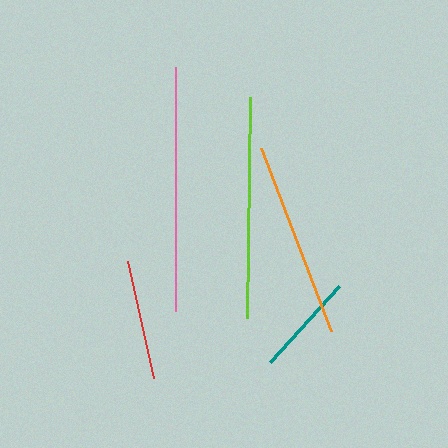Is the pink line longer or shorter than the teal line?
The pink line is longer than the teal line.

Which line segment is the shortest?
The teal line is the shortest at approximately 102 pixels.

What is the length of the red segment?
The red segment is approximately 120 pixels long.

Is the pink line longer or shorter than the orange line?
The pink line is longer than the orange line.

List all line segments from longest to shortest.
From longest to shortest: pink, lime, orange, red, teal.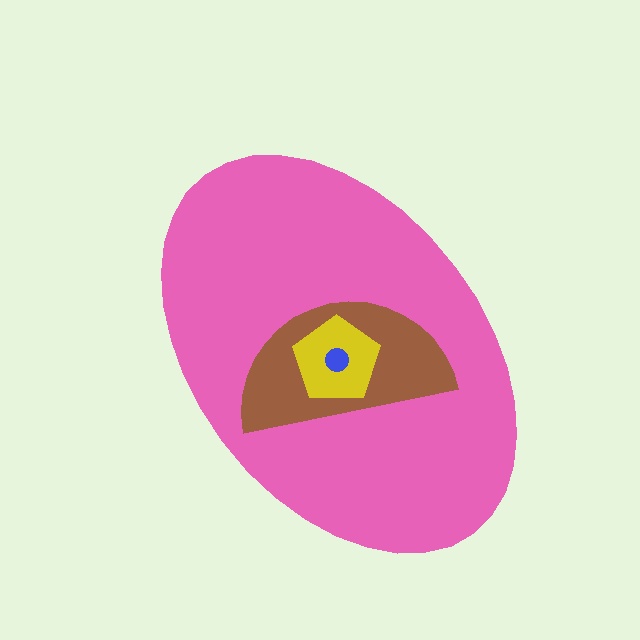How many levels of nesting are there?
4.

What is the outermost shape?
The pink ellipse.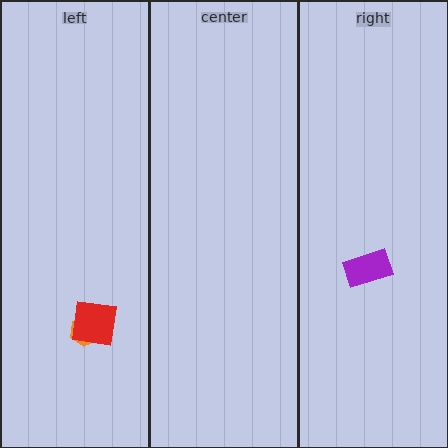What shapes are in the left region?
The orange hexagon, the red square.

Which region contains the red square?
The left region.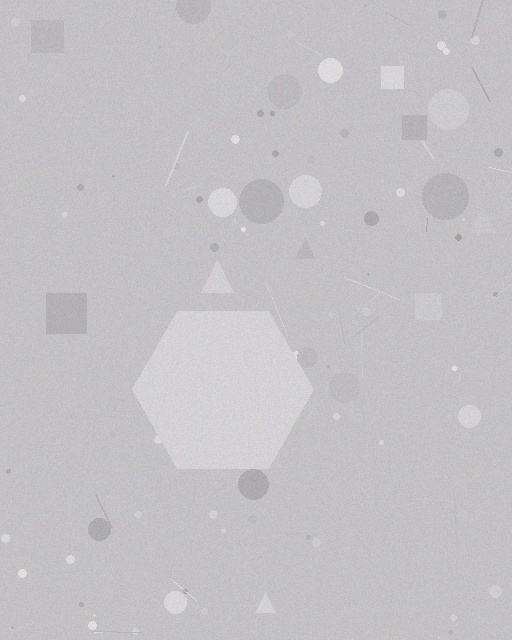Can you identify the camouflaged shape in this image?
The camouflaged shape is a hexagon.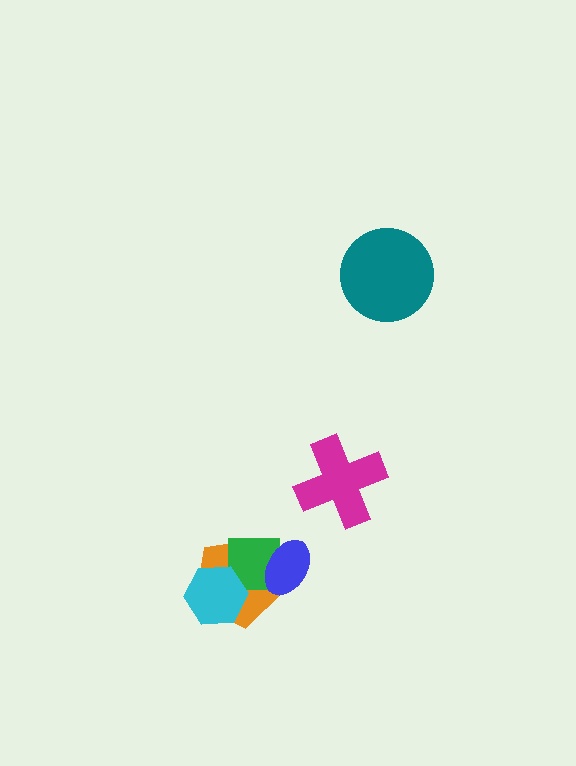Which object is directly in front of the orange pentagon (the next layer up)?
The green square is directly in front of the orange pentagon.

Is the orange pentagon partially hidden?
Yes, it is partially covered by another shape.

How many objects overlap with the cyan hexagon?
2 objects overlap with the cyan hexagon.